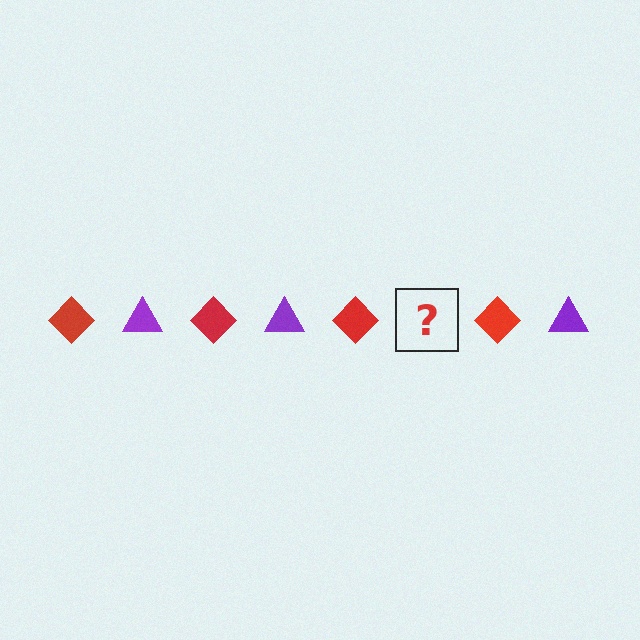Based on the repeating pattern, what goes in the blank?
The blank should be a purple triangle.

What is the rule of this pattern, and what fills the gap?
The rule is that the pattern alternates between red diamond and purple triangle. The gap should be filled with a purple triangle.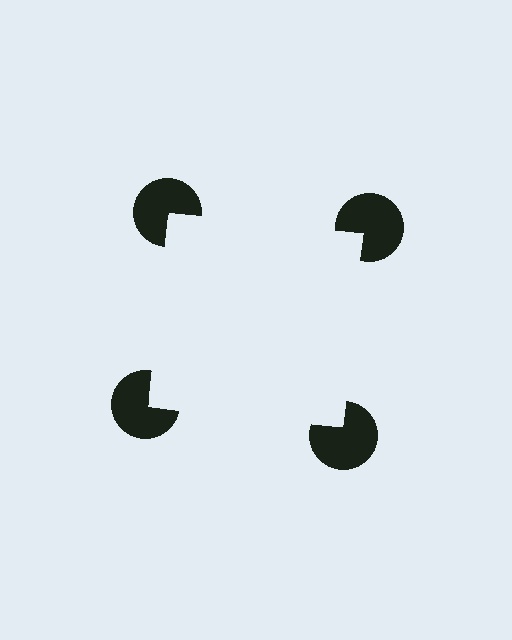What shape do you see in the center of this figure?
An illusory square — its edges are inferred from the aligned wedge cuts in the pac-man discs, not physically drawn.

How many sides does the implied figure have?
4 sides.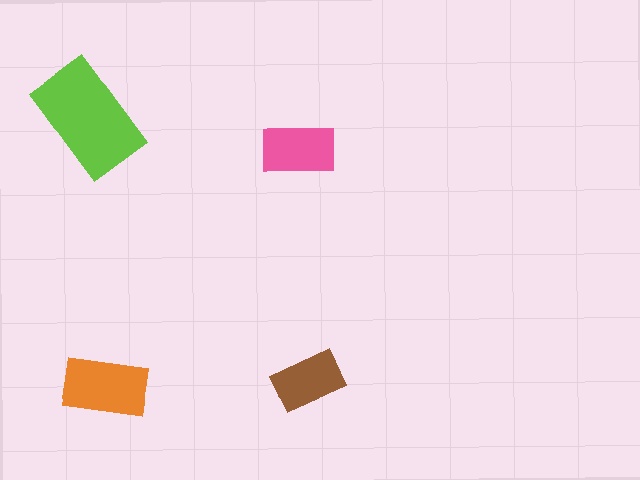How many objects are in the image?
There are 4 objects in the image.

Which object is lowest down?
The orange rectangle is bottommost.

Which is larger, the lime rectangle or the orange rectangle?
The lime one.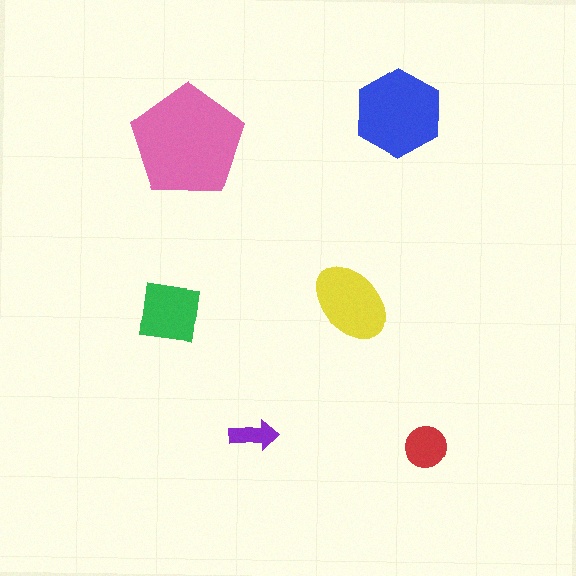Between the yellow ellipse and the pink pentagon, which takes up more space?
The pink pentagon.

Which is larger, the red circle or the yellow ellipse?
The yellow ellipse.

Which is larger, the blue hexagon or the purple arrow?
The blue hexagon.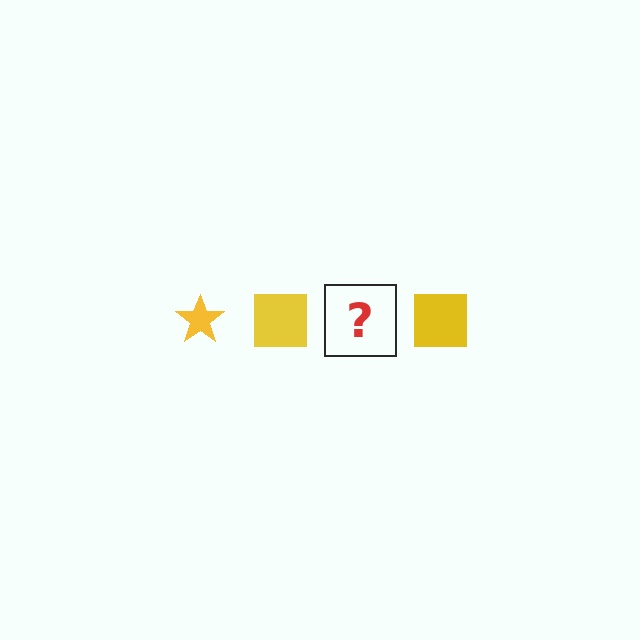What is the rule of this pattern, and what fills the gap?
The rule is that the pattern cycles through star, square shapes in yellow. The gap should be filled with a yellow star.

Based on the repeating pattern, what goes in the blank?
The blank should be a yellow star.